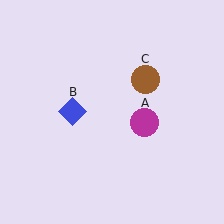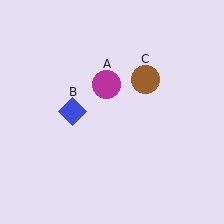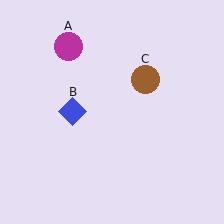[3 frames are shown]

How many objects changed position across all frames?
1 object changed position: magenta circle (object A).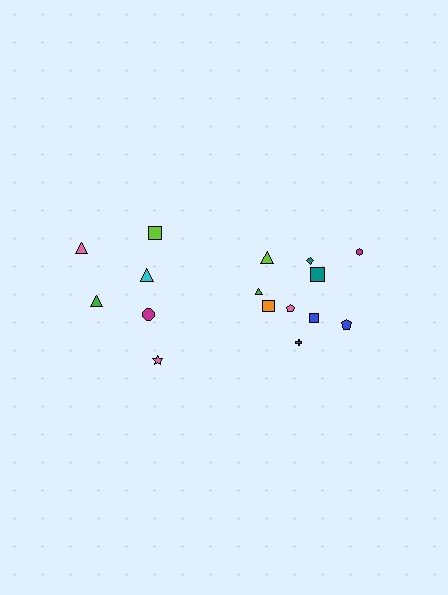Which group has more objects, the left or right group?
The right group.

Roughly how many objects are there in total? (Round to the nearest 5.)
Roughly 15 objects in total.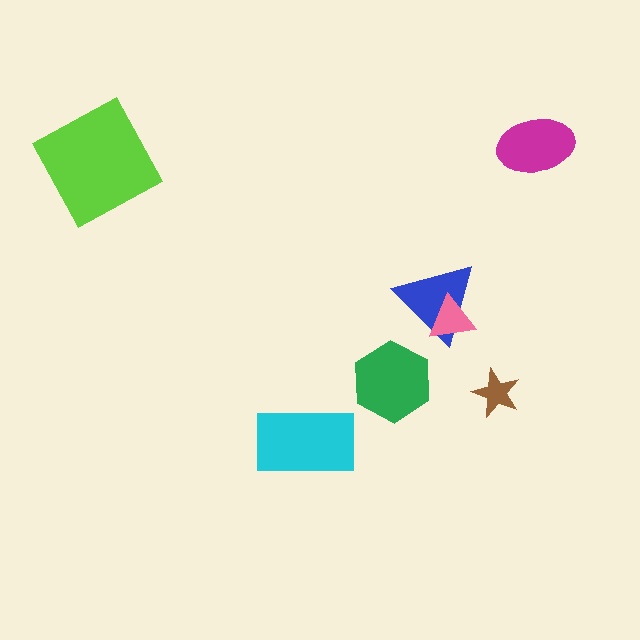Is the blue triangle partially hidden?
Yes, it is partially covered by another shape.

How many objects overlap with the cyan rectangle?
0 objects overlap with the cyan rectangle.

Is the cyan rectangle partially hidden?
No, no other shape covers it.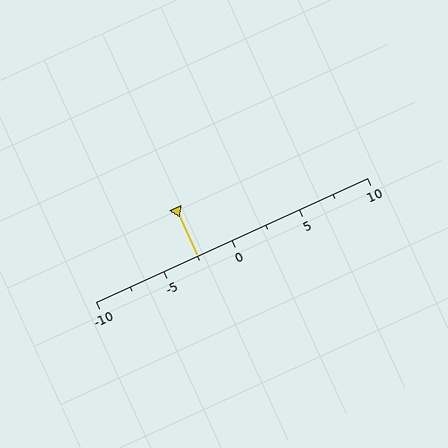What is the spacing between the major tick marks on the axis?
The major ticks are spaced 5 apart.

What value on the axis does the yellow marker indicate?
The marker indicates approximately -2.5.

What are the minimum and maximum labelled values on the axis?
The axis runs from -10 to 10.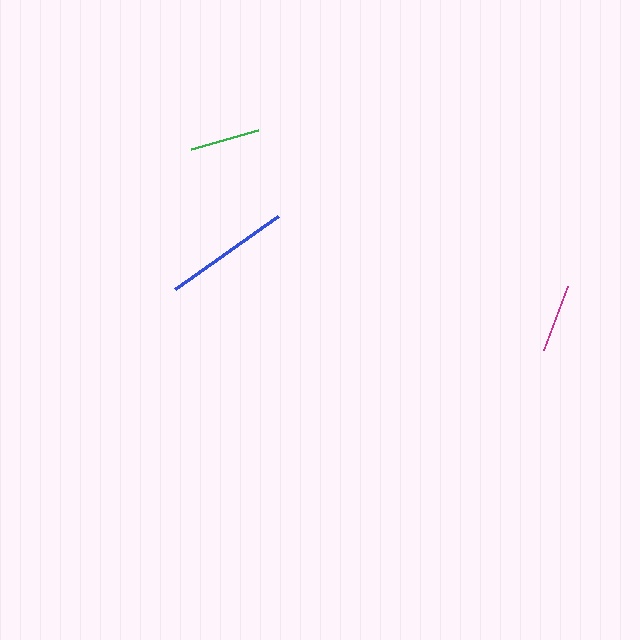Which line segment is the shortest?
The magenta line is the shortest at approximately 68 pixels.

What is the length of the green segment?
The green segment is approximately 70 pixels long.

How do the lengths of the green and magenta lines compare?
The green and magenta lines are approximately the same length.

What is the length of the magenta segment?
The magenta segment is approximately 68 pixels long.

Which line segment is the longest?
The blue line is the longest at approximately 126 pixels.